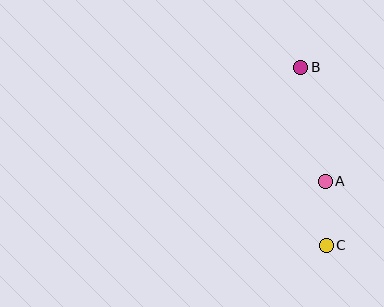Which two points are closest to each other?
Points A and C are closest to each other.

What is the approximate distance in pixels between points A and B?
The distance between A and B is approximately 117 pixels.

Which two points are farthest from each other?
Points B and C are farthest from each other.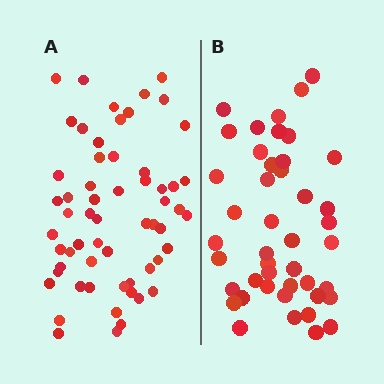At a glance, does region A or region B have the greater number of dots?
Region A (the left region) has more dots.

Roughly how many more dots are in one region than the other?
Region A has approximately 15 more dots than region B.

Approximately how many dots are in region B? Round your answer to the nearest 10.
About 40 dots. (The exact count is 44, which rounds to 40.)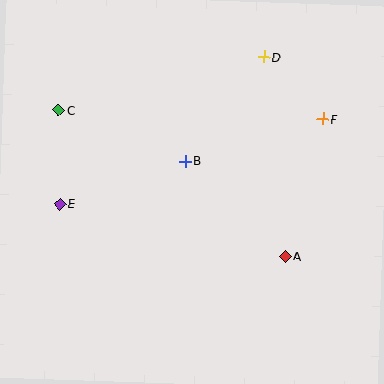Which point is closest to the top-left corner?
Point C is closest to the top-left corner.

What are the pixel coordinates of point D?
Point D is at (264, 57).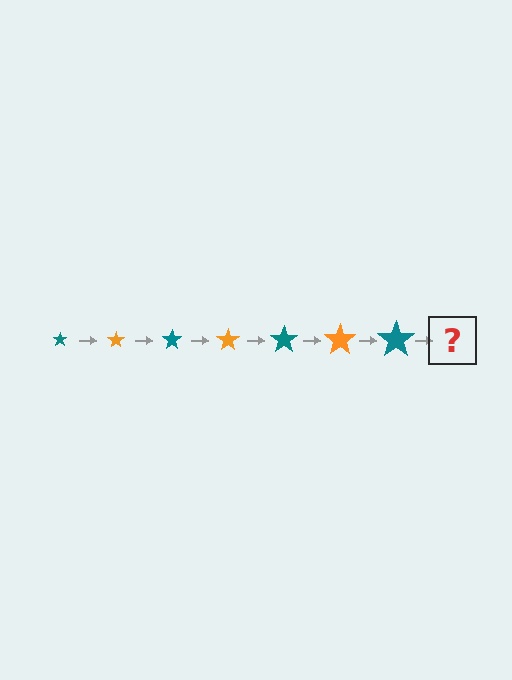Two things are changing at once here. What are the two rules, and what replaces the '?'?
The two rules are that the star grows larger each step and the color cycles through teal and orange. The '?' should be an orange star, larger than the previous one.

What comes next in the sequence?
The next element should be an orange star, larger than the previous one.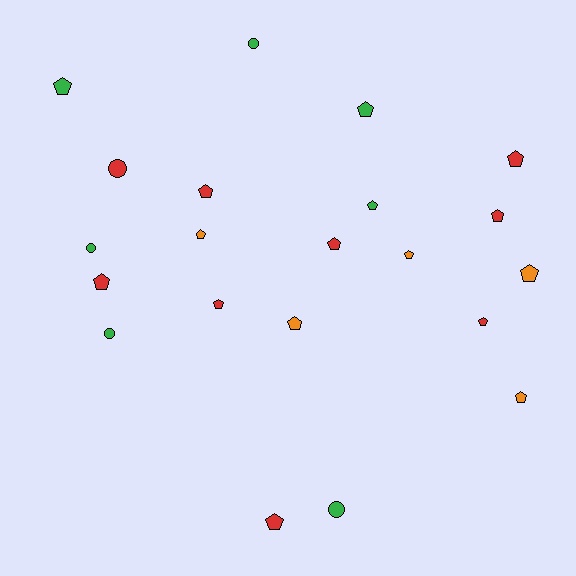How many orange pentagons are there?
There are 5 orange pentagons.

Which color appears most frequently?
Red, with 9 objects.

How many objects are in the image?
There are 21 objects.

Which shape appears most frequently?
Pentagon, with 16 objects.